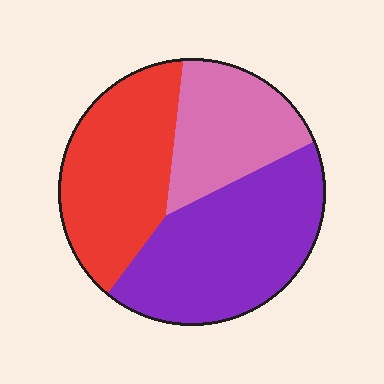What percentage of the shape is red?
Red covers about 35% of the shape.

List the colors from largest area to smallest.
From largest to smallest: purple, red, pink.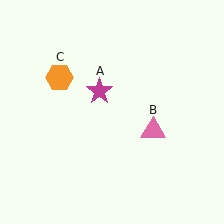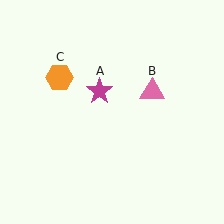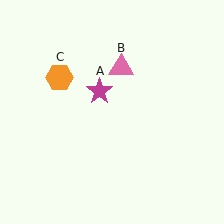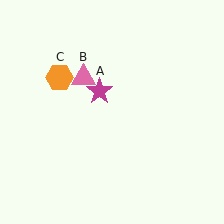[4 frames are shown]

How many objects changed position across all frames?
1 object changed position: pink triangle (object B).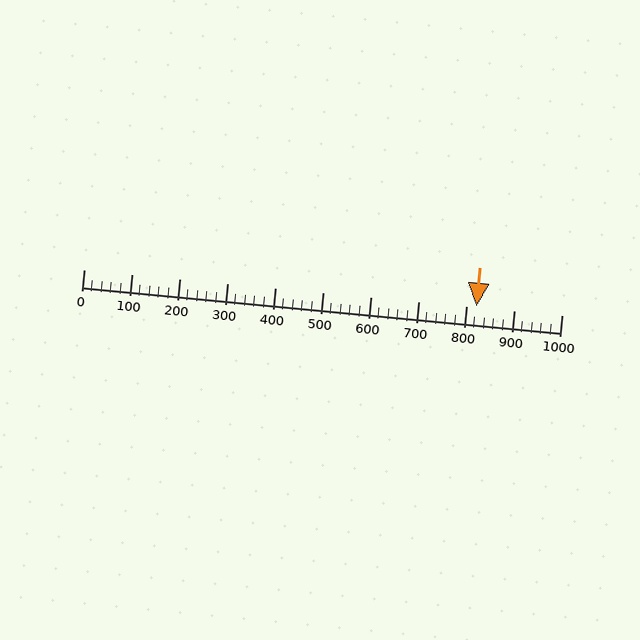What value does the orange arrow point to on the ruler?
The orange arrow points to approximately 823.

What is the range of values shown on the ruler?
The ruler shows values from 0 to 1000.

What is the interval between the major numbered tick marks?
The major tick marks are spaced 100 units apart.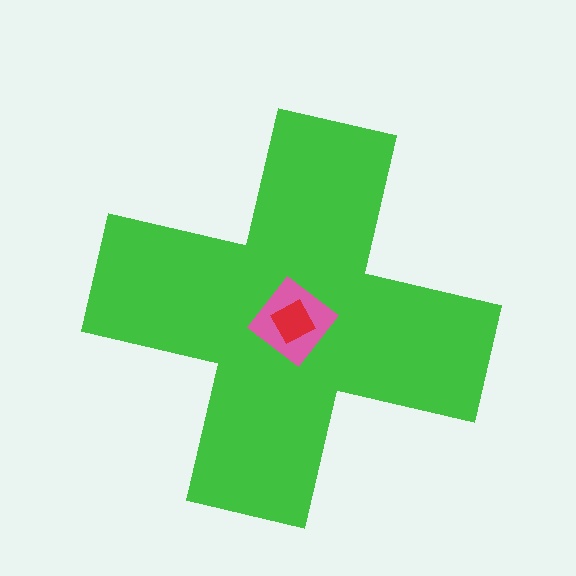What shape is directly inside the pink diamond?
The red square.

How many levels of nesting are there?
3.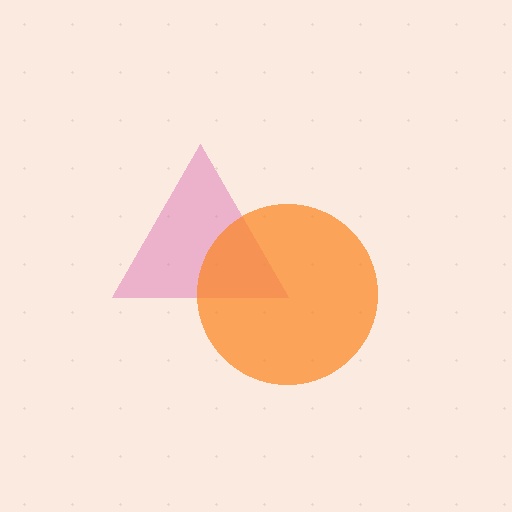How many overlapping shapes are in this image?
There are 2 overlapping shapes in the image.